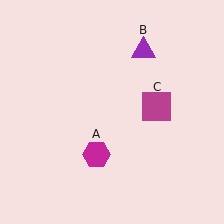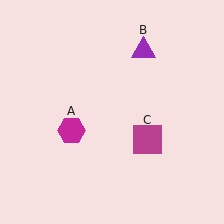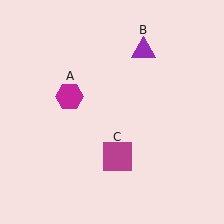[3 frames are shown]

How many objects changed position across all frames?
2 objects changed position: magenta hexagon (object A), magenta square (object C).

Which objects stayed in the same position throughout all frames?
Purple triangle (object B) remained stationary.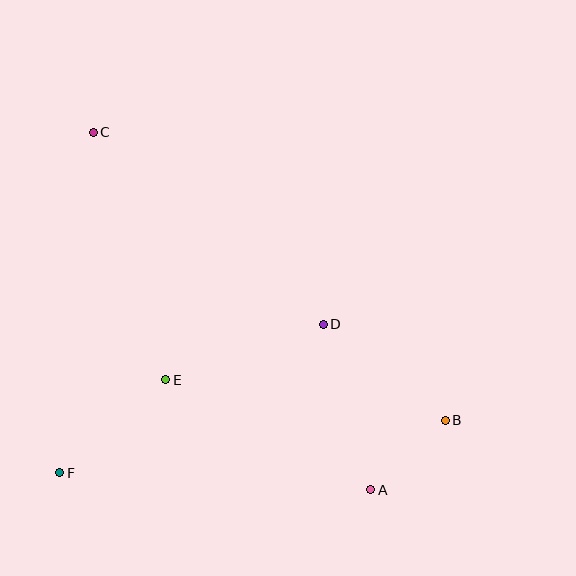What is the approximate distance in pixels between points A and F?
The distance between A and F is approximately 311 pixels.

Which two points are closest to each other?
Points A and B are closest to each other.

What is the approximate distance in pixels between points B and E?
The distance between B and E is approximately 282 pixels.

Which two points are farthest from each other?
Points B and C are farthest from each other.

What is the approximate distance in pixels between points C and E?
The distance between C and E is approximately 258 pixels.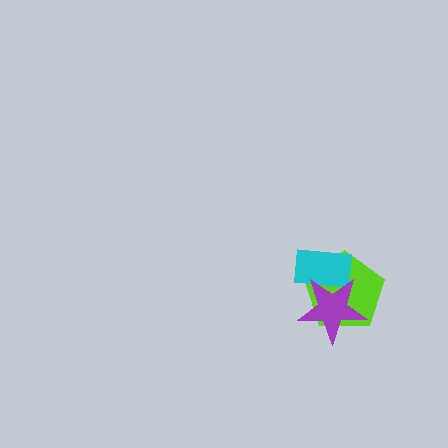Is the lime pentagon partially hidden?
Yes, it is partially covered by another shape.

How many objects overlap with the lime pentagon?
2 objects overlap with the lime pentagon.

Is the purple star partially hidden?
No, no other shape covers it.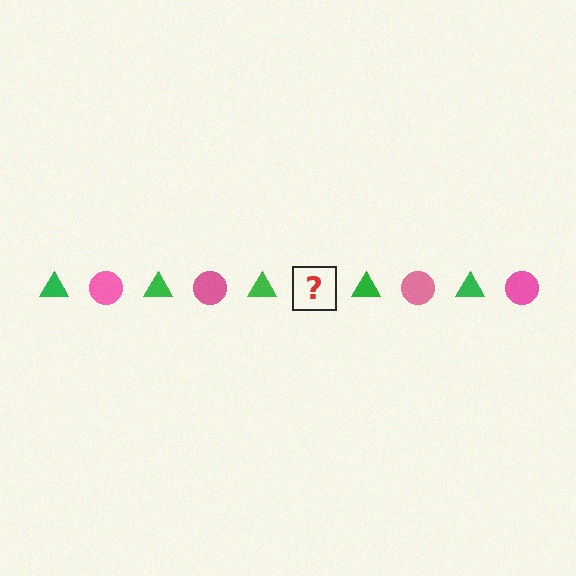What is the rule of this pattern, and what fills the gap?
The rule is that the pattern alternates between green triangle and pink circle. The gap should be filled with a pink circle.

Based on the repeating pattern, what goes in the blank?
The blank should be a pink circle.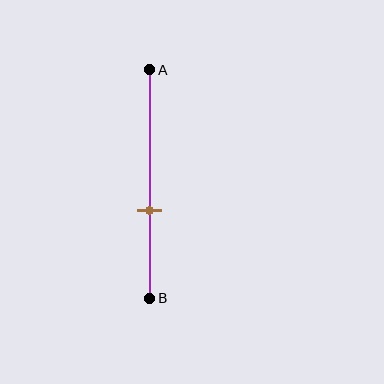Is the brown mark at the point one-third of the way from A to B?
No, the mark is at about 60% from A, not at the 33% one-third point.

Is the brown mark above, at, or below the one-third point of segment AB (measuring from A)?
The brown mark is below the one-third point of segment AB.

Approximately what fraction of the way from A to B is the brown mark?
The brown mark is approximately 60% of the way from A to B.